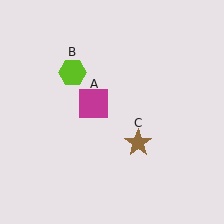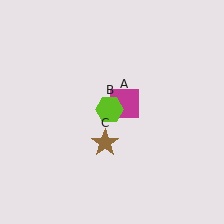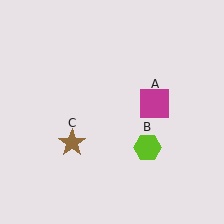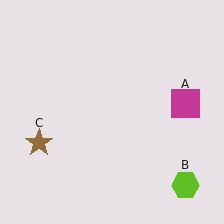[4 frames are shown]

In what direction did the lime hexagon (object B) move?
The lime hexagon (object B) moved down and to the right.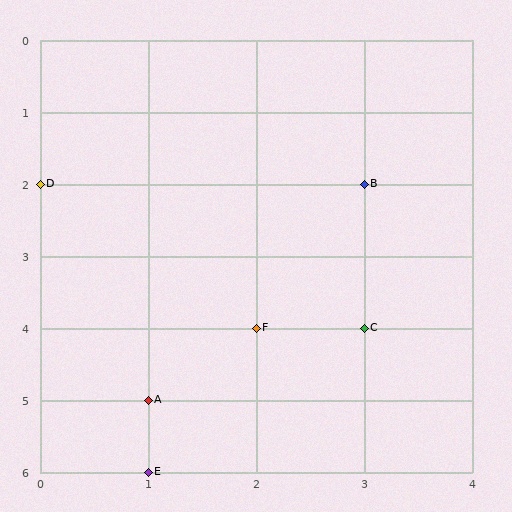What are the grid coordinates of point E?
Point E is at grid coordinates (1, 6).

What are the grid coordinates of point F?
Point F is at grid coordinates (2, 4).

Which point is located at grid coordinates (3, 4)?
Point C is at (3, 4).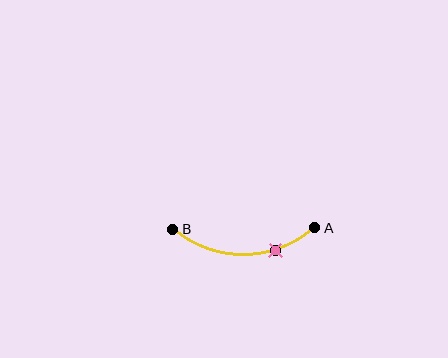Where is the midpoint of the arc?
The arc midpoint is the point on the curve farthest from the straight line joining A and B. It sits below that line.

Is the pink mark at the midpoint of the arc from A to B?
No. The pink mark lies on the arc but is closer to endpoint A. The arc midpoint would be at the point on the curve equidistant along the arc from both A and B.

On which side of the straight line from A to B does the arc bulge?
The arc bulges below the straight line connecting A and B.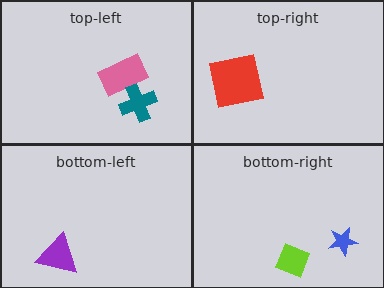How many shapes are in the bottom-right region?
2.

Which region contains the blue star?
The bottom-right region.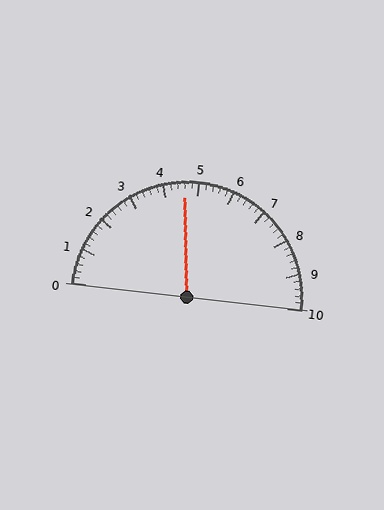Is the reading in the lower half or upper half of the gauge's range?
The reading is in the lower half of the range (0 to 10).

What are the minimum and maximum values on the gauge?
The gauge ranges from 0 to 10.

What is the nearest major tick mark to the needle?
The nearest major tick mark is 5.